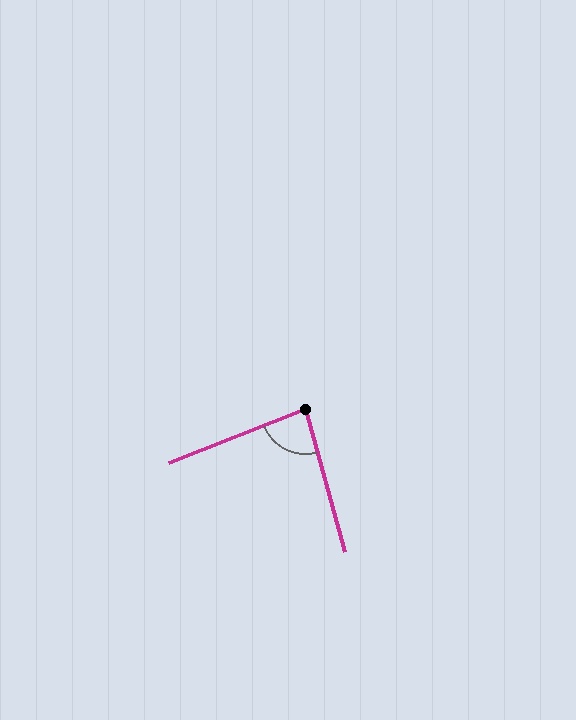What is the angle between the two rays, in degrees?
Approximately 84 degrees.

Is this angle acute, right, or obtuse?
It is acute.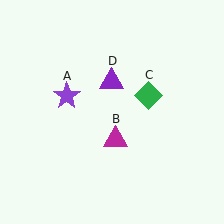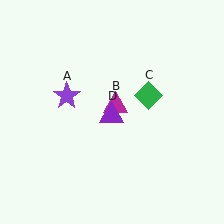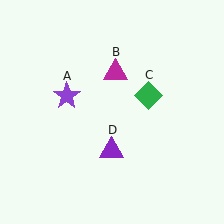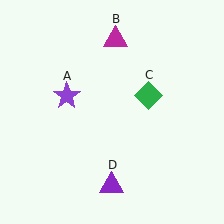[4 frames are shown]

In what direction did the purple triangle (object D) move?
The purple triangle (object D) moved down.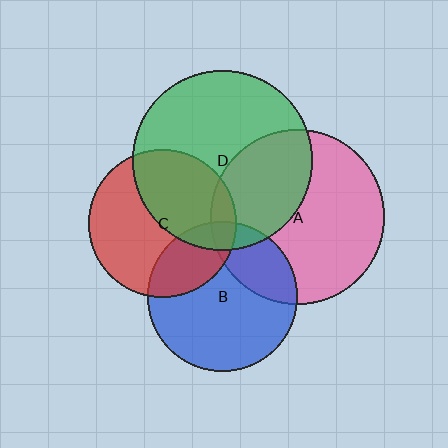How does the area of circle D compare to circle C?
Approximately 1.5 times.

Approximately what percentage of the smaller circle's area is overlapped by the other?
Approximately 10%.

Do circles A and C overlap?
Yes.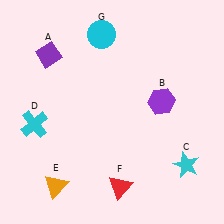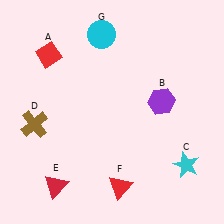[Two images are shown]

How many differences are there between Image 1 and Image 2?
There are 3 differences between the two images.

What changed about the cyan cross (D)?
In Image 1, D is cyan. In Image 2, it changed to brown.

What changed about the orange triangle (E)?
In Image 1, E is orange. In Image 2, it changed to red.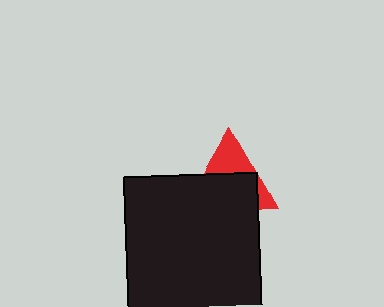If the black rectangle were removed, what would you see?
You would see the complete red triangle.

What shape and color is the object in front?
The object in front is a black rectangle.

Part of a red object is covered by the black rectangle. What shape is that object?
It is a triangle.